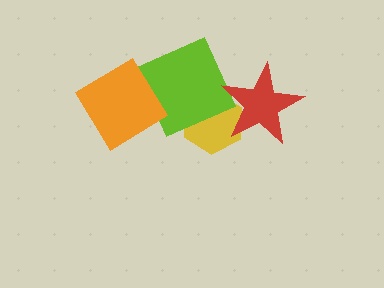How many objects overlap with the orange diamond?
1 object overlaps with the orange diamond.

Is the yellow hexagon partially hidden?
Yes, it is partially covered by another shape.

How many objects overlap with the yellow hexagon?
2 objects overlap with the yellow hexagon.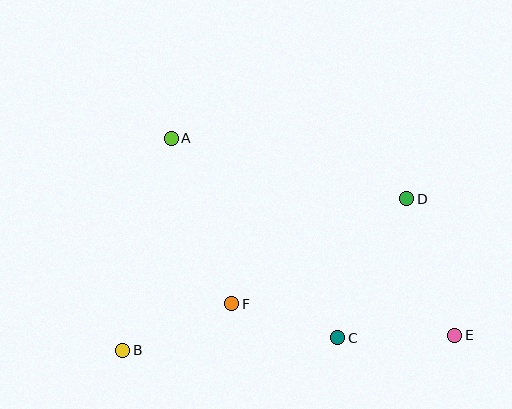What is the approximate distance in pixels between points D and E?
The distance between D and E is approximately 145 pixels.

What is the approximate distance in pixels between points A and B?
The distance between A and B is approximately 218 pixels.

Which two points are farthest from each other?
Points A and E are farthest from each other.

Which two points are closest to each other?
Points C and F are closest to each other.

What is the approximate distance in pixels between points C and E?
The distance between C and E is approximately 117 pixels.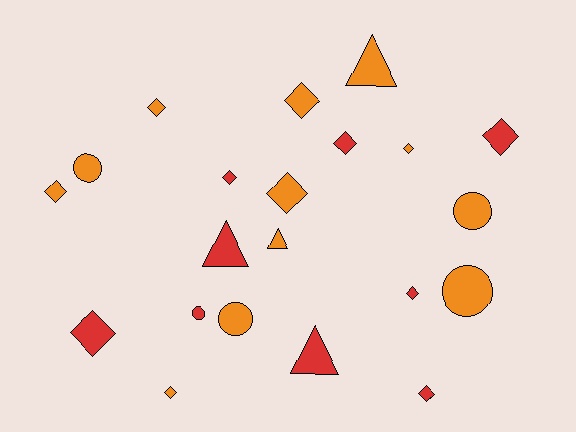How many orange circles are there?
There are 4 orange circles.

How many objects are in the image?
There are 21 objects.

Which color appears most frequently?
Orange, with 12 objects.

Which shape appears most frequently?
Diamond, with 12 objects.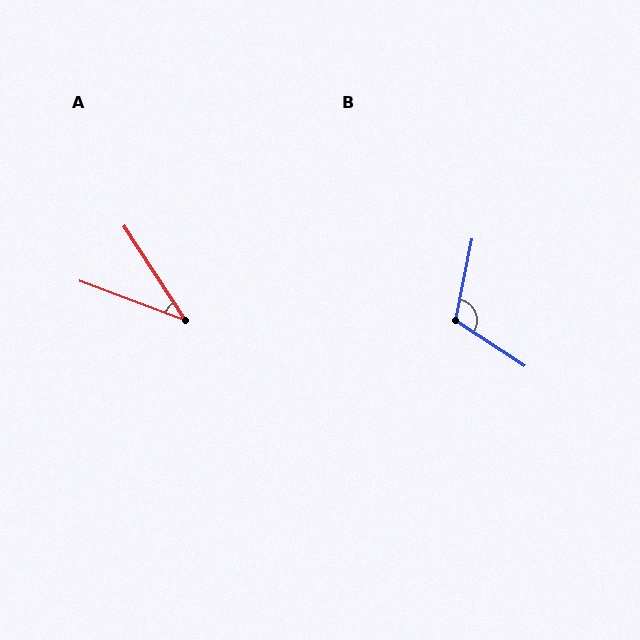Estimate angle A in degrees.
Approximately 37 degrees.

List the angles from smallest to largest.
A (37°), B (111°).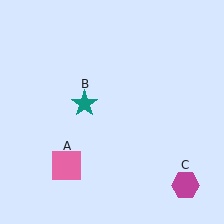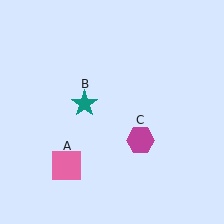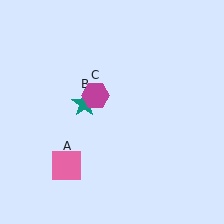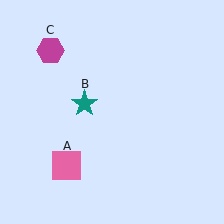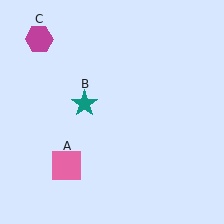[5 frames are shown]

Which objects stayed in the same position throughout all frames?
Pink square (object A) and teal star (object B) remained stationary.